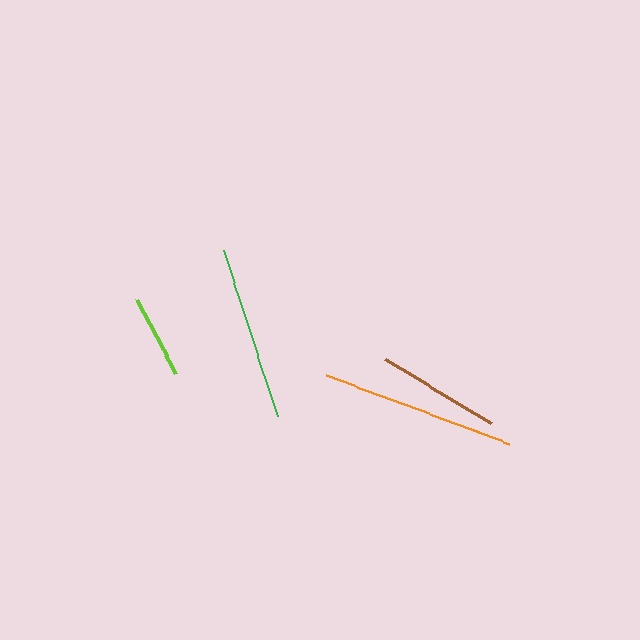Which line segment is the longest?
The orange line is the longest at approximately 196 pixels.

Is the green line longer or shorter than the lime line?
The green line is longer than the lime line.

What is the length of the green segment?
The green segment is approximately 175 pixels long.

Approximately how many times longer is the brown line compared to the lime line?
The brown line is approximately 1.5 times the length of the lime line.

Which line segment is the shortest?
The lime line is the shortest at approximately 84 pixels.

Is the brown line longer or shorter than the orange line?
The orange line is longer than the brown line.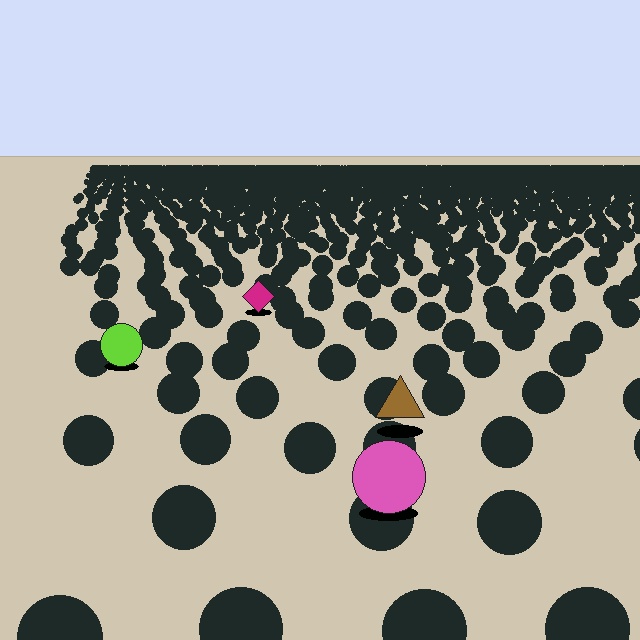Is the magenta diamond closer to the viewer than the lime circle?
No. The lime circle is closer — you can tell from the texture gradient: the ground texture is coarser near it.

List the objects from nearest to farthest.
From nearest to farthest: the pink circle, the brown triangle, the lime circle, the magenta diamond.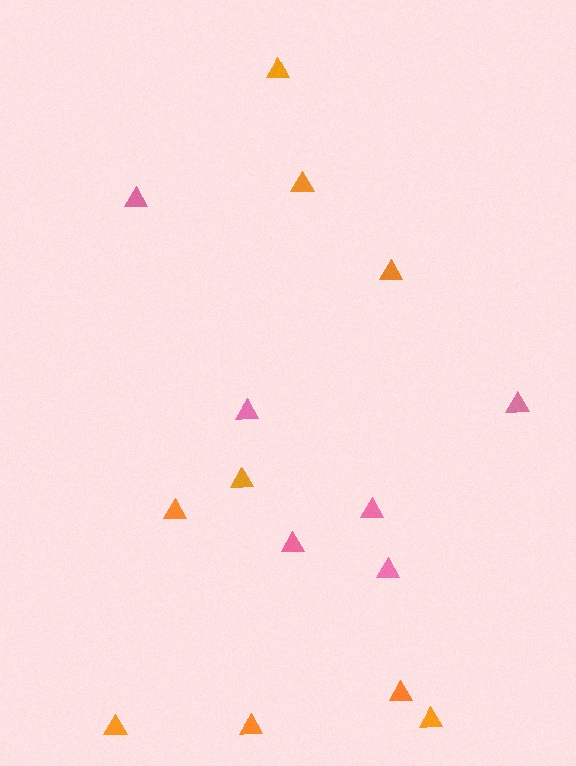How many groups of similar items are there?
There are 2 groups: one group of orange triangles (9) and one group of pink triangles (6).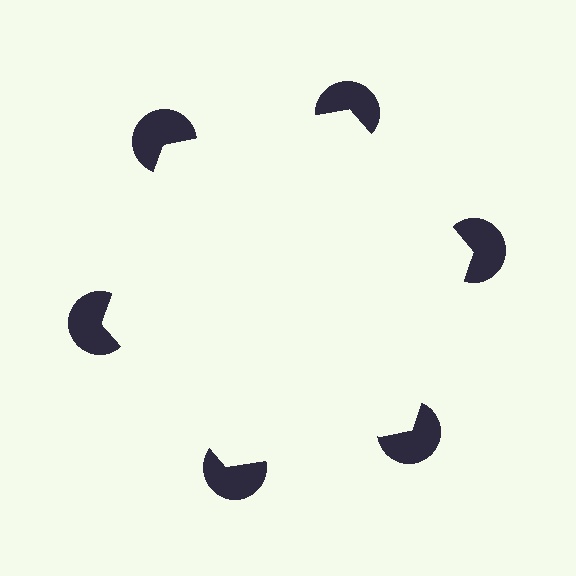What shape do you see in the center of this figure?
An illusory hexagon — its edges are inferred from the aligned wedge cuts in the pac-man discs, not physically drawn.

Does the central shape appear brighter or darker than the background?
It typically appears slightly brighter than the background, even though no actual brightness change is drawn.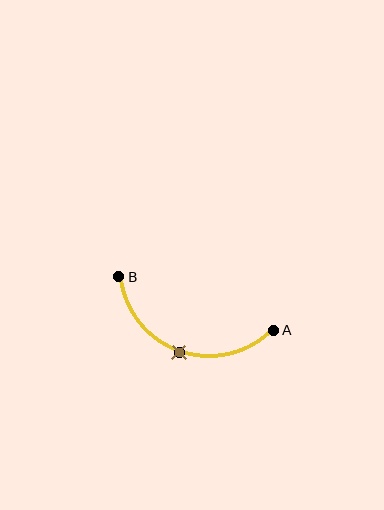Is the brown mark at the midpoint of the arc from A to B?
Yes. The brown mark lies on the arc at equal arc-length from both A and B — it is the arc midpoint.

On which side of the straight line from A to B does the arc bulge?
The arc bulges below the straight line connecting A and B.